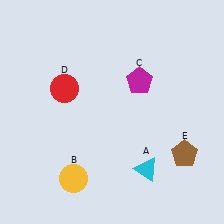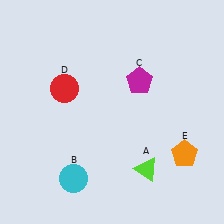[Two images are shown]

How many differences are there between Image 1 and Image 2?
There are 3 differences between the two images.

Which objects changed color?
A changed from cyan to lime. B changed from yellow to cyan. E changed from brown to orange.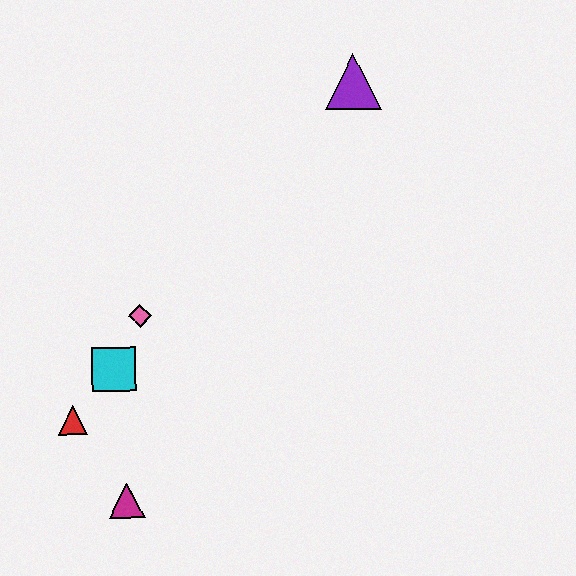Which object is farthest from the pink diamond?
The purple triangle is farthest from the pink diamond.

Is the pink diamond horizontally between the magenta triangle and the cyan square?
No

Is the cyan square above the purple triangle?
No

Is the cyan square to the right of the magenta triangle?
No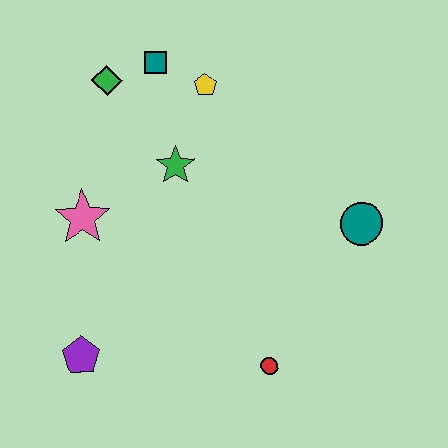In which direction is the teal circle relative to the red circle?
The teal circle is above the red circle.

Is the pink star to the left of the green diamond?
Yes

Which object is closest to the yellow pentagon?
The teal square is closest to the yellow pentagon.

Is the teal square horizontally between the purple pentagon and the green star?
Yes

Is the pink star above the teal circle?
Yes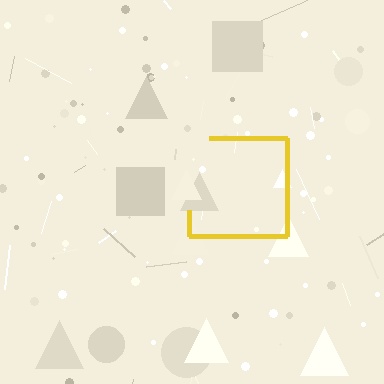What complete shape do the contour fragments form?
The contour fragments form a square.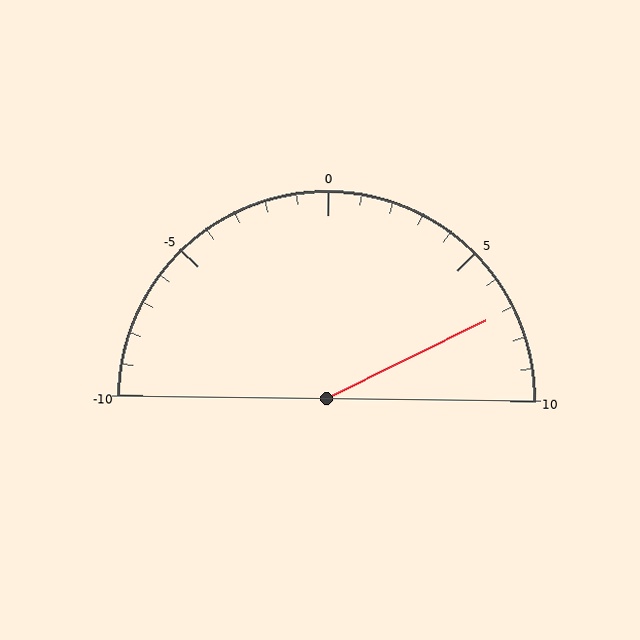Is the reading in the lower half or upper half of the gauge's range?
The reading is in the upper half of the range (-10 to 10).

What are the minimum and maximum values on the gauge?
The gauge ranges from -10 to 10.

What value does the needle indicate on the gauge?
The needle indicates approximately 7.